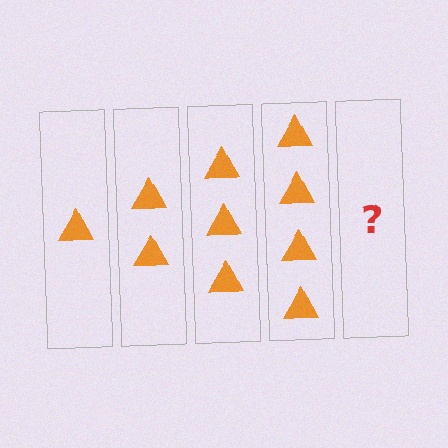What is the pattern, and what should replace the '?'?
The pattern is that each step adds one more triangle. The '?' should be 5 triangles.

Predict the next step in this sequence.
The next step is 5 triangles.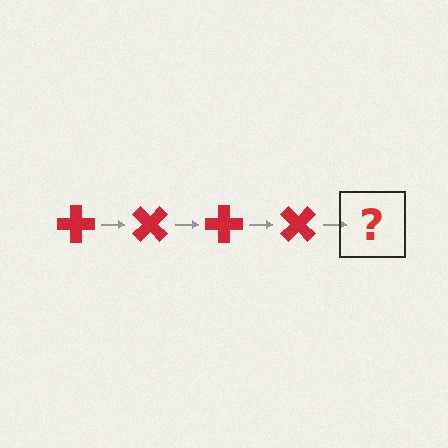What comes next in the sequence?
The next element should be a red cross rotated 180 degrees.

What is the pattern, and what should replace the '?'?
The pattern is that the cross rotates 45 degrees each step. The '?' should be a red cross rotated 180 degrees.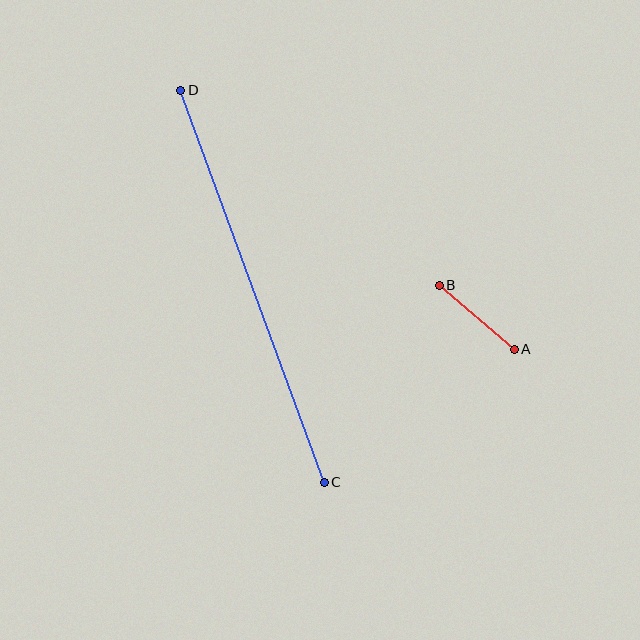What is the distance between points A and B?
The distance is approximately 98 pixels.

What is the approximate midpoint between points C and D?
The midpoint is at approximately (253, 286) pixels.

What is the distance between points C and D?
The distance is approximately 418 pixels.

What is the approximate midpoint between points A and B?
The midpoint is at approximately (477, 317) pixels.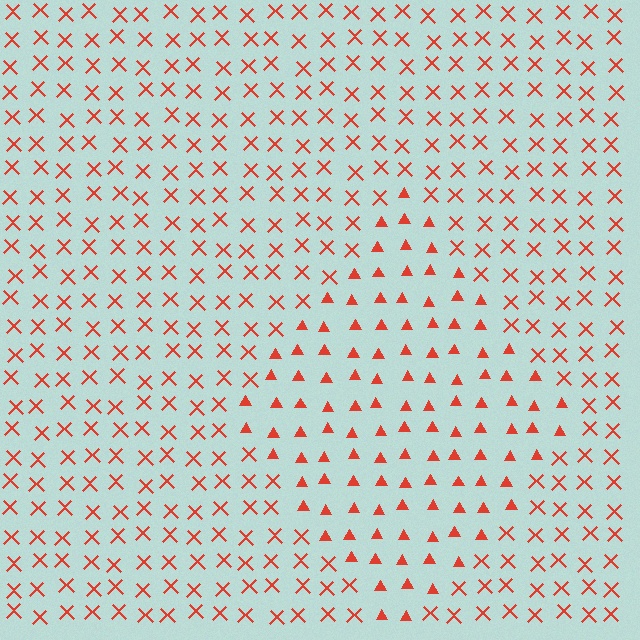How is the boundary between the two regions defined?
The boundary is defined by a change in element shape: triangles inside vs. X marks outside. All elements share the same color and spacing.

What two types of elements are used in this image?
The image uses triangles inside the diamond region and X marks outside it.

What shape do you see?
I see a diamond.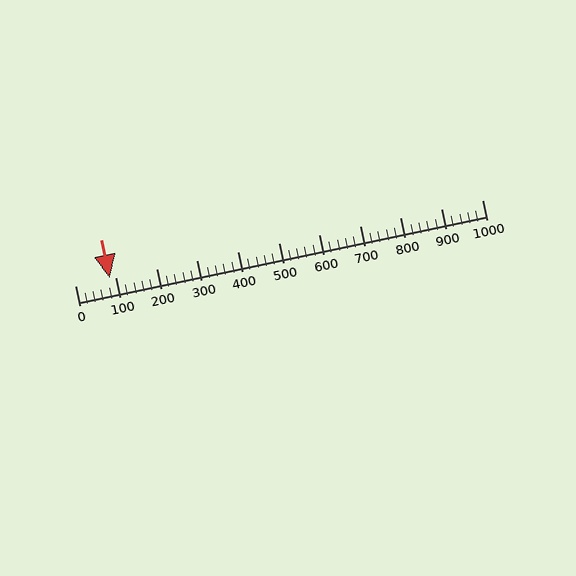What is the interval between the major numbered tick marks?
The major tick marks are spaced 100 units apart.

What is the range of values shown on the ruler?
The ruler shows values from 0 to 1000.